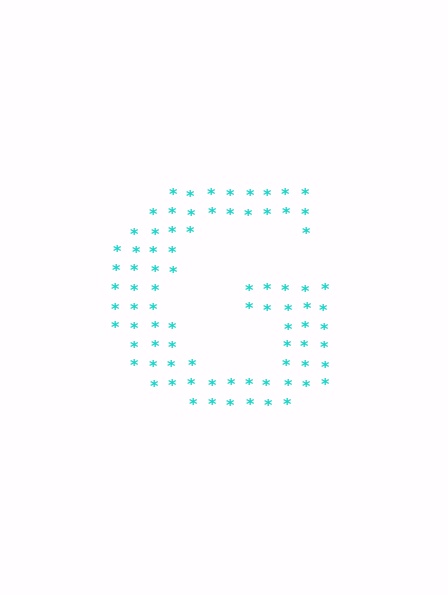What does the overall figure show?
The overall figure shows the letter G.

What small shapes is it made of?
It is made of small asterisks.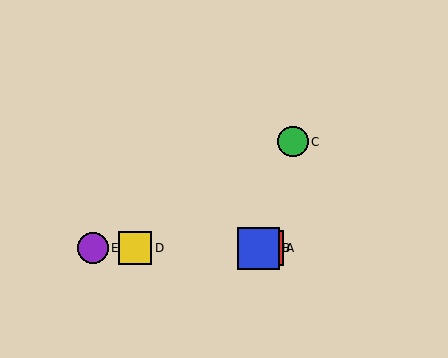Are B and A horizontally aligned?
Yes, both are at y≈248.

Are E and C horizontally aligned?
No, E is at y≈248 and C is at y≈142.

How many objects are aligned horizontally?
4 objects (A, B, D, E) are aligned horizontally.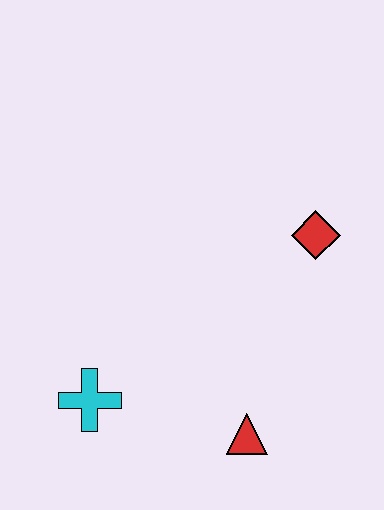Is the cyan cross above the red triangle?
Yes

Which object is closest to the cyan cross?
The red triangle is closest to the cyan cross.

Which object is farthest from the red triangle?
The red diamond is farthest from the red triangle.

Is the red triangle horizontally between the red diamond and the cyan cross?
Yes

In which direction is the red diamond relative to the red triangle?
The red diamond is above the red triangle.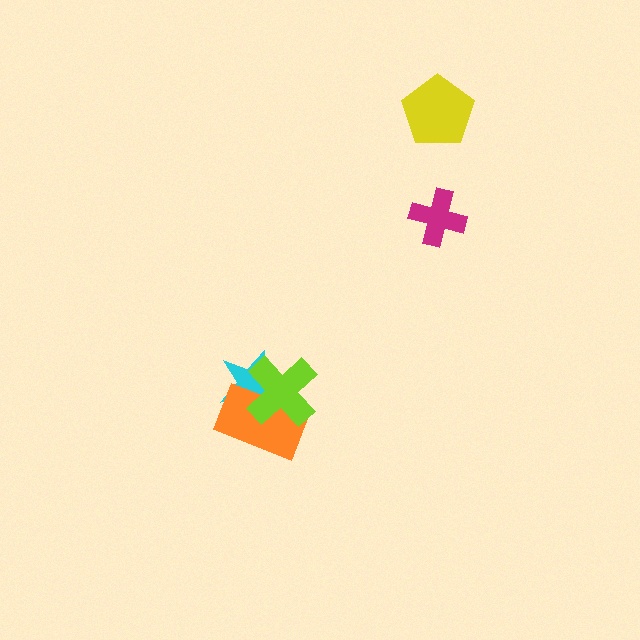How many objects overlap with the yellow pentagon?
0 objects overlap with the yellow pentagon.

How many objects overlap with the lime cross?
2 objects overlap with the lime cross.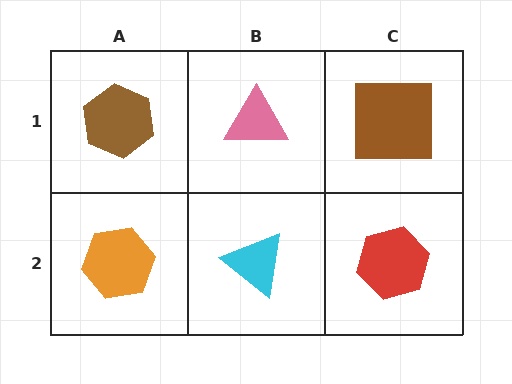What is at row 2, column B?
A cyan triangle.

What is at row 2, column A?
An orange hexagon.